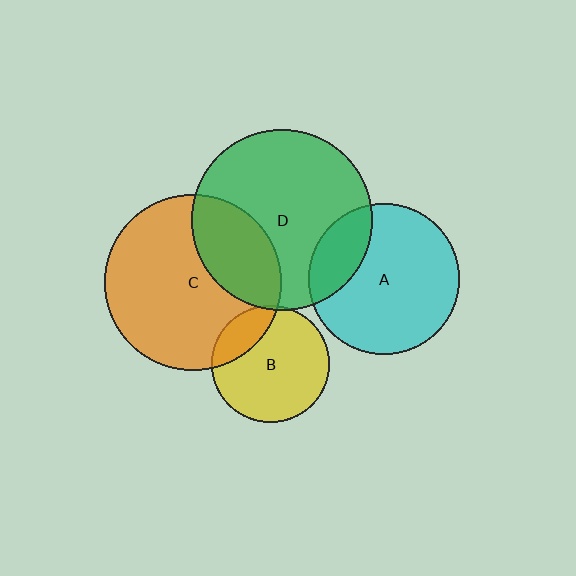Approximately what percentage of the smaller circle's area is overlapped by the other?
Approximately 20%.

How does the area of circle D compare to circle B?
Approximately 2.4 times.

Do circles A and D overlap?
Yes.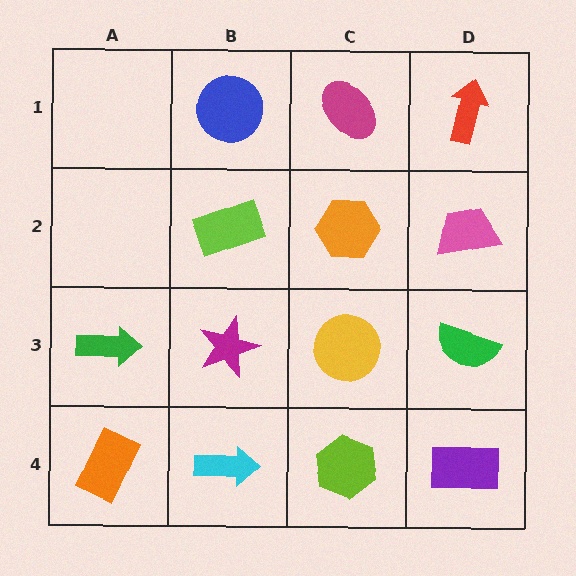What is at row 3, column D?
A green semicircle.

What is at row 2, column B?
A lime rectangle.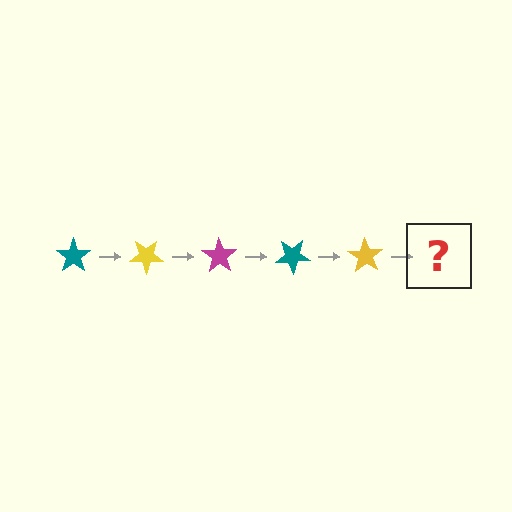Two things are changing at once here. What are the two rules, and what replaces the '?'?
The two rules are that it rotates 35 degrees each step and the color cycles through teal, yellow, and magenta. The '?' should be a magenta star, rotated 175 degrees from the start.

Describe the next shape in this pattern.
It should be a magenta star, rotated 175 degrees from the start.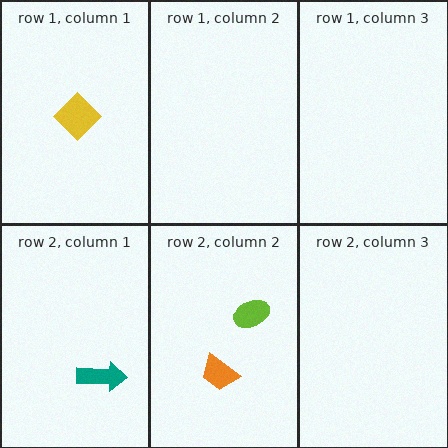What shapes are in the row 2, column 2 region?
The orange trapezoid, the lime ellipse.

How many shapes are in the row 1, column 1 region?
1.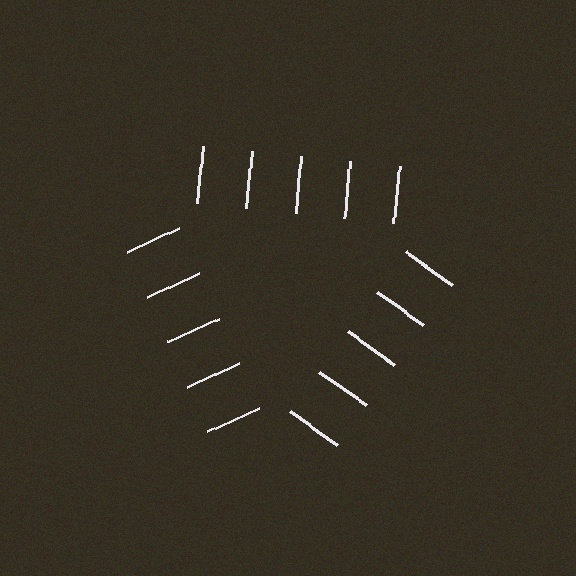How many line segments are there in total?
15 — 5 along each of the 3 edges.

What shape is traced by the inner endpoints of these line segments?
An illusory triangle — the line segments terminate on its edges but no continuous stroke is drawn.